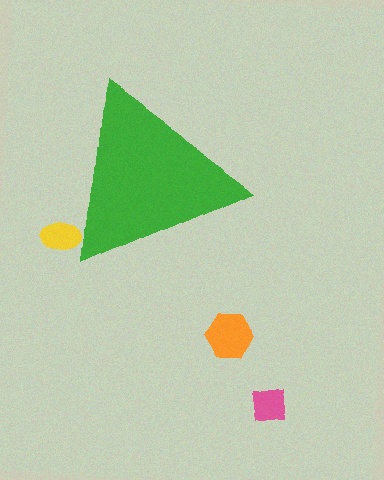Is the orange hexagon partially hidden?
No, the orange hexagon is fully visible.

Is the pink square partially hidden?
No, the pink square is fully visible.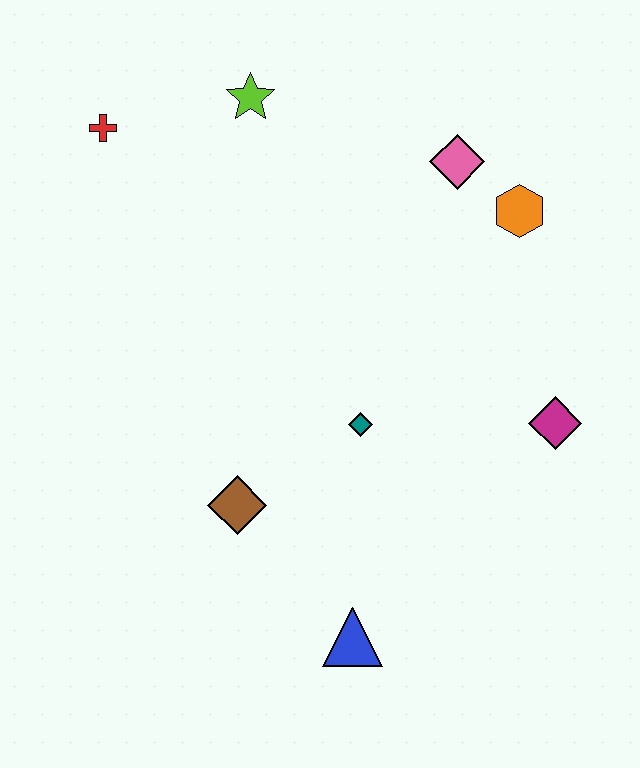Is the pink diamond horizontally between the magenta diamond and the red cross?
Yes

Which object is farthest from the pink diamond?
The blue triangle is farthest from the pink diamond.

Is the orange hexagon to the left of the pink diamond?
No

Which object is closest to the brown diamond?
The teal diamond is closest to the brown diamond.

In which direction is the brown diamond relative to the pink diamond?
The brown diamond is below the pink diamond.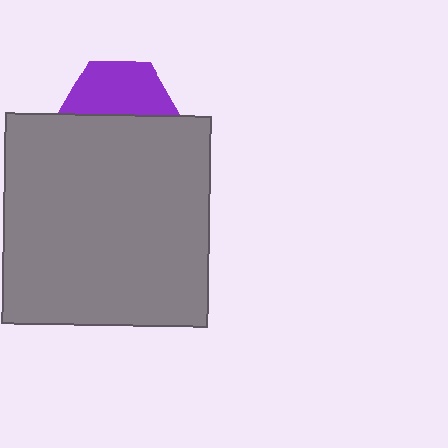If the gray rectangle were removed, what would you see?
You would see the complete purple hexagon.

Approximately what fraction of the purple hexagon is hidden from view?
Roughly 51% of the purple hexagon is hidden behind the gray rectangle.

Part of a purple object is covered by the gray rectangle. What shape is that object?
It is a hexagon.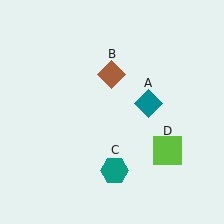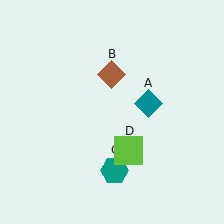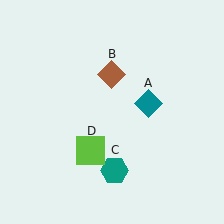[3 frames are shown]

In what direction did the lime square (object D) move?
The lime square (object D) moved left.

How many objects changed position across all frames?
1 object changed position: lime square (object D).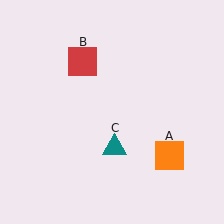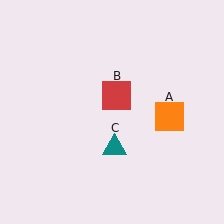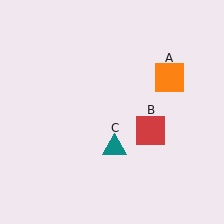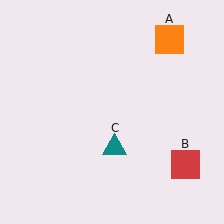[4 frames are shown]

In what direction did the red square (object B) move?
The red square (object B) moved down and to the right.